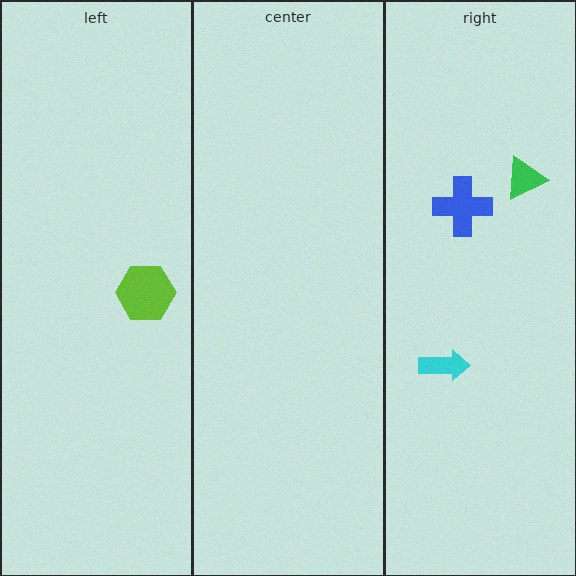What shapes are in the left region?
The lime hexagon.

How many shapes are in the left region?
1.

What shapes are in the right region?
The green triangle, the cyan arrow, the blue cross.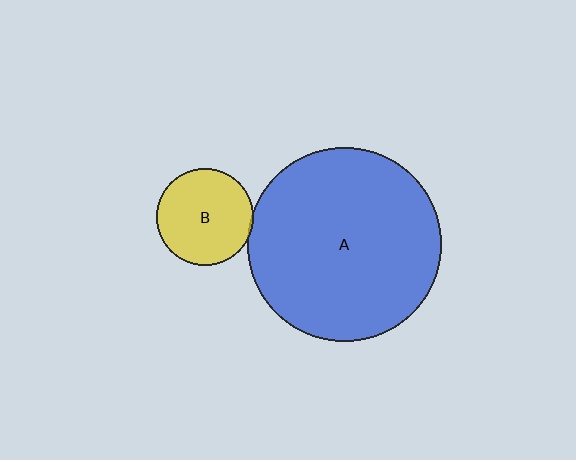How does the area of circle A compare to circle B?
Approximately 4.0 times.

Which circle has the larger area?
Circle A (blue).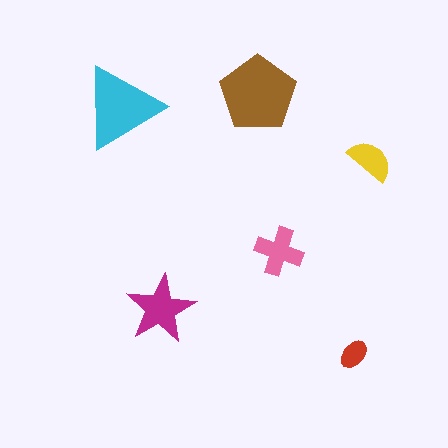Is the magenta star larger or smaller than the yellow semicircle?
Larger.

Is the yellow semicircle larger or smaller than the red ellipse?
Larger.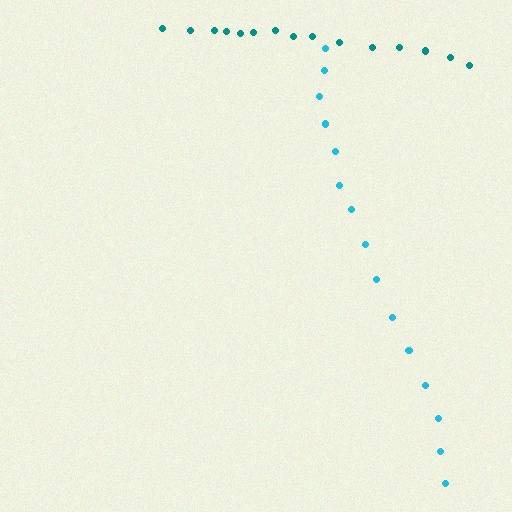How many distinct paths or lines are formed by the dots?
There are 2 distinct paths.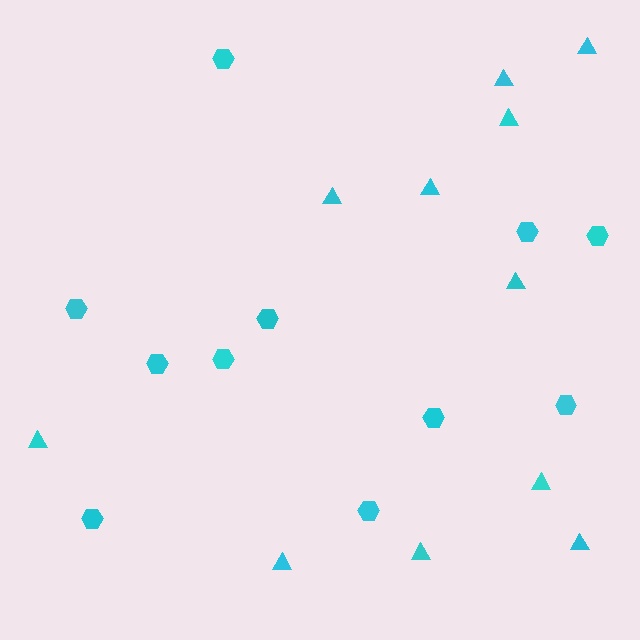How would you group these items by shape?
There are 2 groups: one group of triangles (11) and one group of hexagons (11).